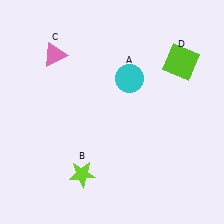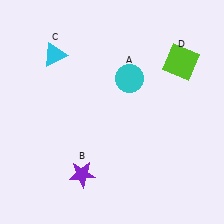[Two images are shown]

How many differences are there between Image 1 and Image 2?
There are 2 differences between the two images.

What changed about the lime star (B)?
In Image 1, B is lime. In Image 2, it changed to purple.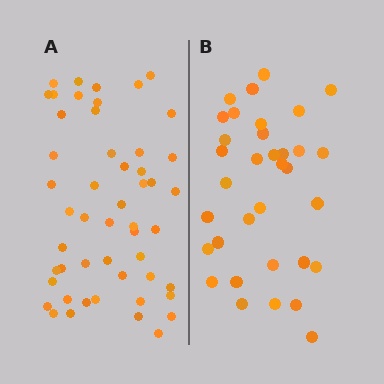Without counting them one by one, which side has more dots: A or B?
Region A (the left region) has more dots.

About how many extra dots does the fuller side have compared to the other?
Region A has approximately 15 more dots than region B.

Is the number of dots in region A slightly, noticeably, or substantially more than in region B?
Region A has substantially more. The ratio is roughly 1.5 to 1.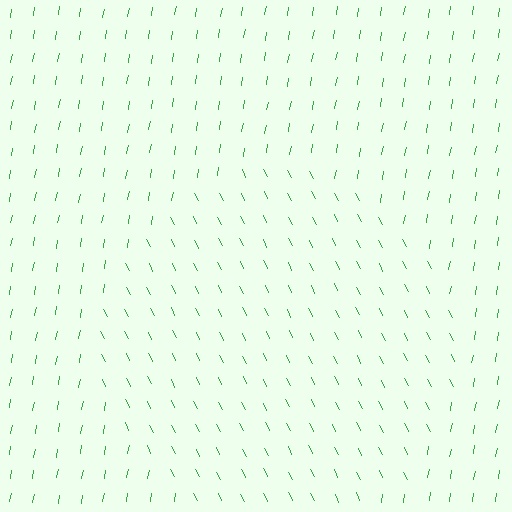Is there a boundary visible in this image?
Yes, there is a texture boundary formed by a change in line orientation.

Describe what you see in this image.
The image is filled with small green line segments. A circle region in the image has lines oriented differently from the surrounding lines, creating a visible texture boundary.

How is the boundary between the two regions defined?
The boundary is defined purely by a change in line orientation (approximately 36 degrees difference). All lines are the same color and thickness.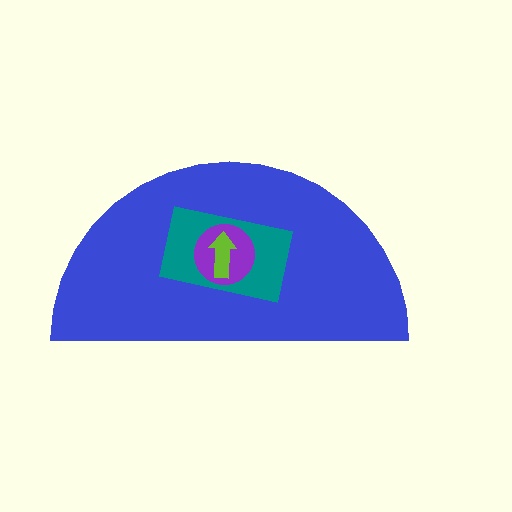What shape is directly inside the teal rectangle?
The purple circle.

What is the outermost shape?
The blue semicircle.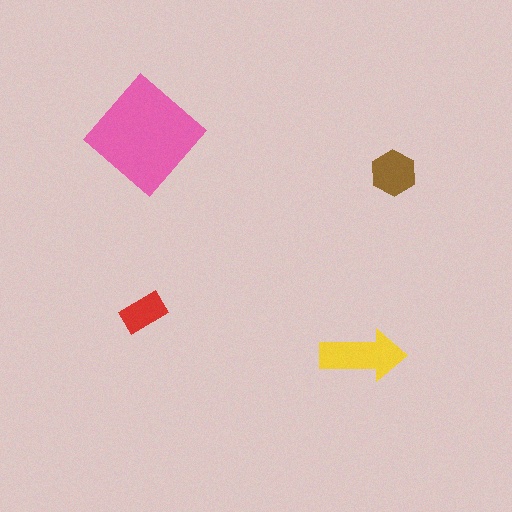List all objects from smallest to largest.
The red rectangle, the brown hexagon, the yellow arrow, the pink diamond.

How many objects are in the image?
There are 4 objects in the image.